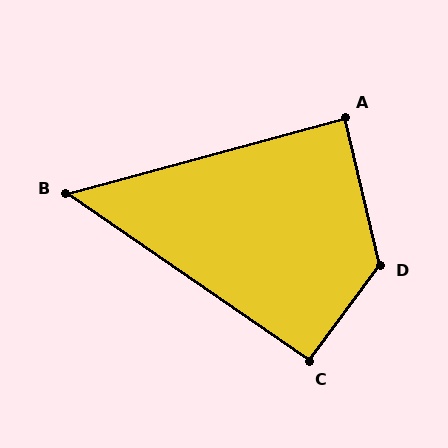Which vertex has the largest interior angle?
D, at approximately 130 degrees.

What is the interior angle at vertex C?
Approximately 92 degrees (approximately right).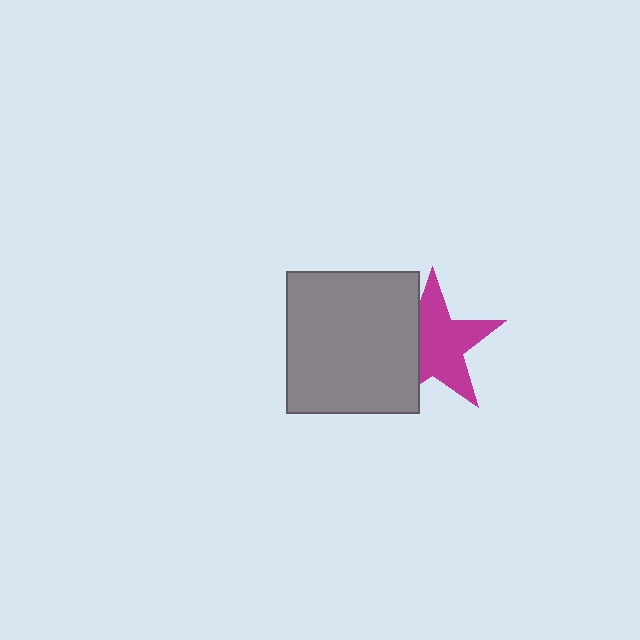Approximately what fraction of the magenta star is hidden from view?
Roughly 33% of the magenta star is hidden behind the gray rectangle.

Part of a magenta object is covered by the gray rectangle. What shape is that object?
It is a star.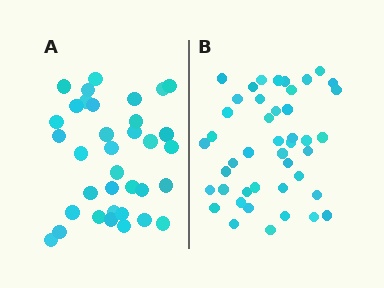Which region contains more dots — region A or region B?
Region B (the right region) has more dots.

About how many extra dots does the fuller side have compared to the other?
Region B has roughly 8 or so more dots than region A.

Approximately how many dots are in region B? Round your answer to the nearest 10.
About 40 dots. (The exact count is 44, which rounds to 40.)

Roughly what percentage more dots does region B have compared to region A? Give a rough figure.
About 25% more.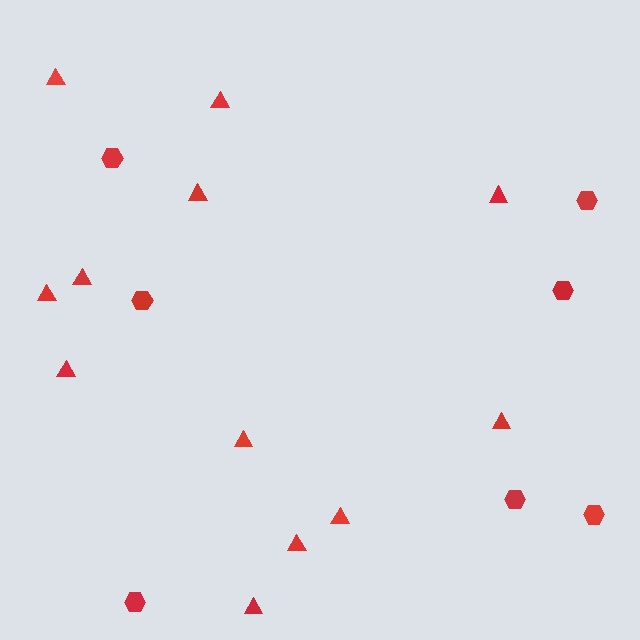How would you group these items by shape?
There are 2 groups: one group of hexagons (7) and one group of triangles (12).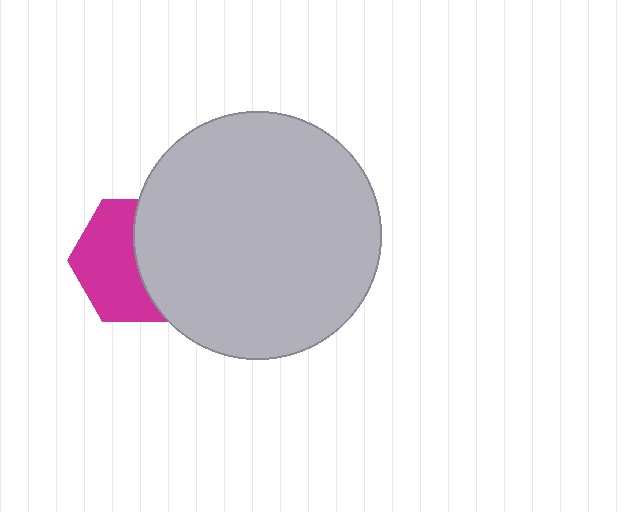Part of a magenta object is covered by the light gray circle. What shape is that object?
It is a hexagon.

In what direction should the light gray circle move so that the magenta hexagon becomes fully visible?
The light gray circle should move right. That is the shortest direction to clear the overlap and leave the magenta hexagon fully visible.